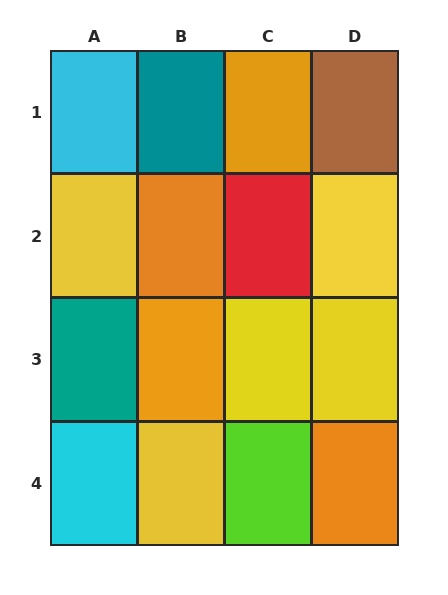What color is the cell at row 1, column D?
Brown.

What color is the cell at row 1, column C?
Orange.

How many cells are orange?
4 cells are orange.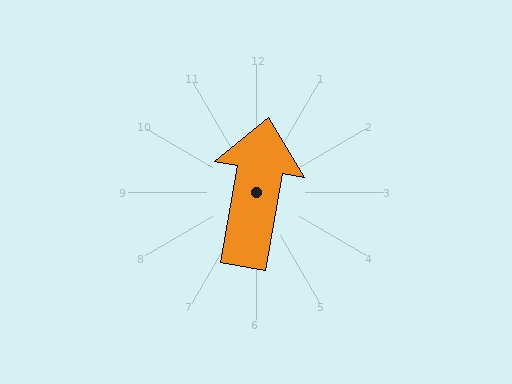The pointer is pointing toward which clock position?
Roughly 12 o'clock.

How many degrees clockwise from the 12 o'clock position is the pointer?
Approximately 10 degrees.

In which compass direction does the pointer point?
North.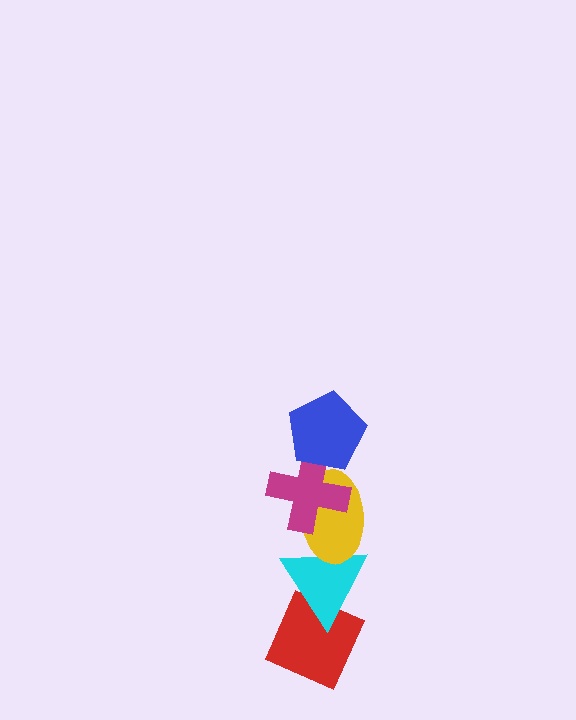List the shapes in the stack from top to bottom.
From top to bottom: the blue pentagon, the magenta cross, the yellow ellipse, the cyan triangle, the red diamond.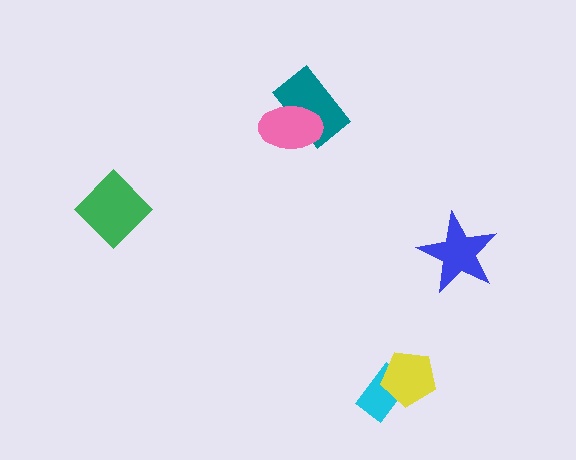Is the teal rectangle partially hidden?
Yes, it is partially covered by another shape.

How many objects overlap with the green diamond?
0 objects overlap with the green diamond.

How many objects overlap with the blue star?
0 objects overlap with the blue star.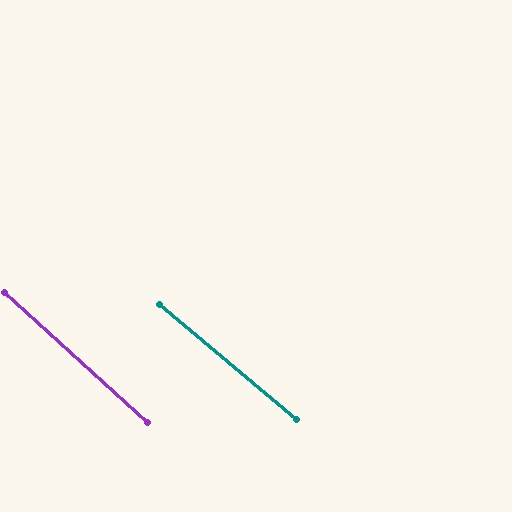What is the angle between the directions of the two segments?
Approximately 2 degrees.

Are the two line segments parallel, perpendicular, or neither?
Parallel — their directions differ by only 1.9°.